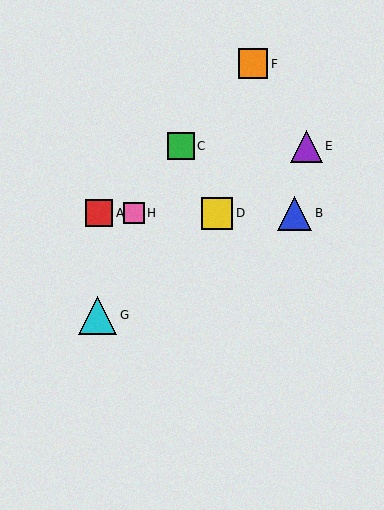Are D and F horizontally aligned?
No, D is at y≈213 and F is at y≈64.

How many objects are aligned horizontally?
4 objects (A, B, D, H) are aligned horizontally.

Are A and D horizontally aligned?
Yes, both are at y≈213.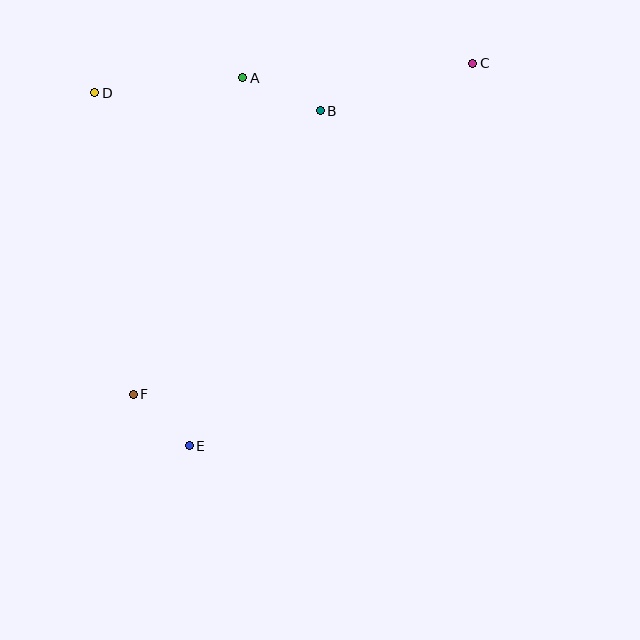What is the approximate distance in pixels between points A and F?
The distance between A and F is approximately 335 pixels.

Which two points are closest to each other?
Points E and F are closest to each other.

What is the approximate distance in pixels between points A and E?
The distance between A and E is approximately 372 pixels.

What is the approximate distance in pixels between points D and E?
The distance between D and E is approximately 365 pixels.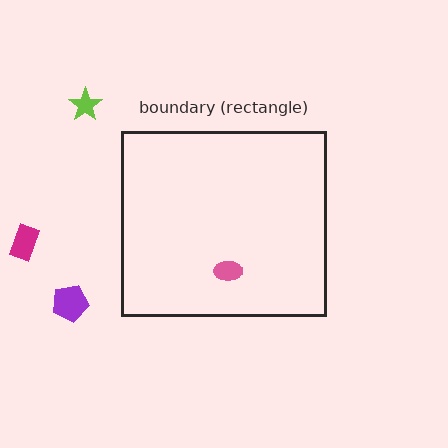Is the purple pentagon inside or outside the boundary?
Outside.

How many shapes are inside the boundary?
1 inside, 3 outside.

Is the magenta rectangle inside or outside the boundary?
Outside.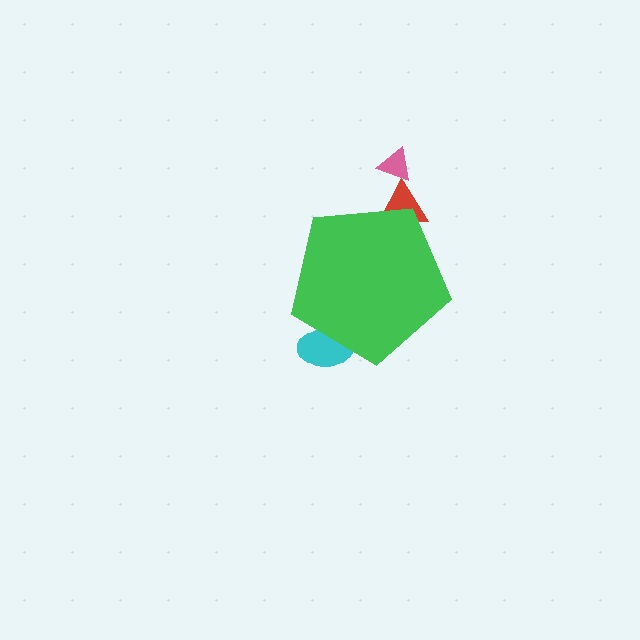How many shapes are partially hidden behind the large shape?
2 shapes are partially hidden.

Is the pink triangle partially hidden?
No, the pink triangle is fully visible.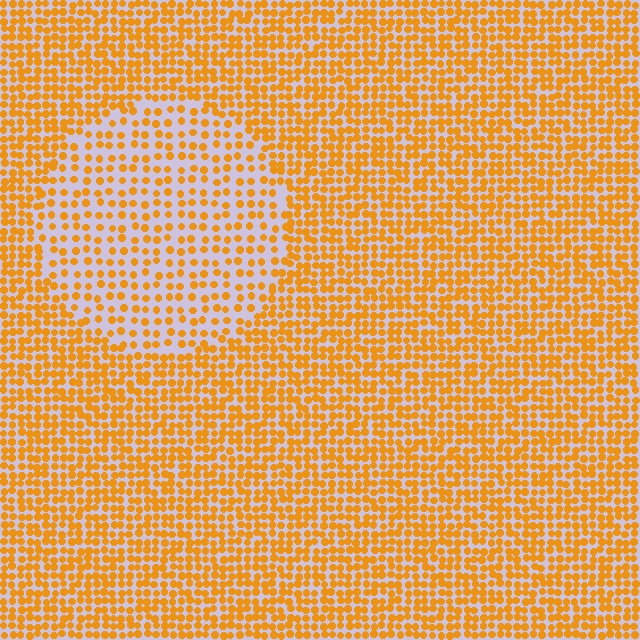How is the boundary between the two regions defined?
The boundary is defined by a change in element density (approximately 1.9x ratio). All elements are the same color, size, and shape.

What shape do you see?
I see a circle.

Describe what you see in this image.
The image contains small orange elements arranged at two different densities. A circle-shaped region is visible where the elements are less densely packed than the surrounding area.